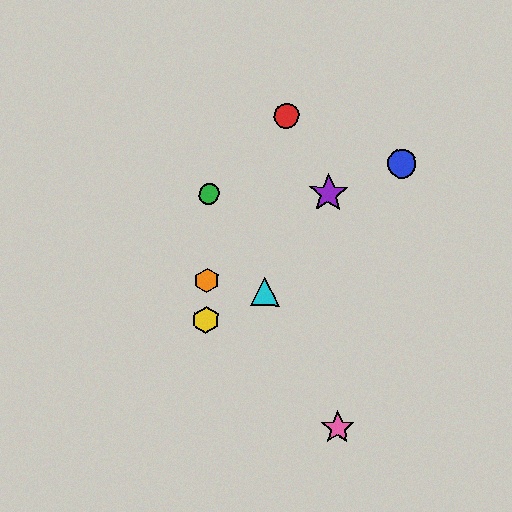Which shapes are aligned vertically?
The green circle, the yellow hexagon, the orange hexagon are aligned vertically.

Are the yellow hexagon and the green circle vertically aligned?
Yes, both are at x≈206.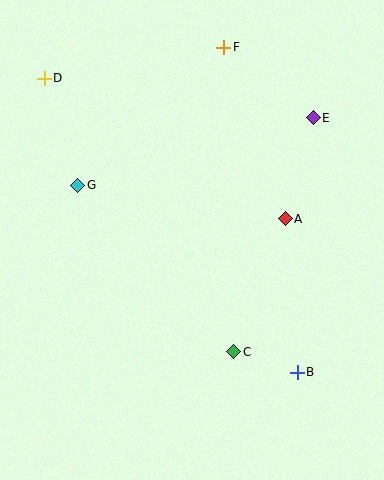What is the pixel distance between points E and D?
The distance between E and D is 272 pixels.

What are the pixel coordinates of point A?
Point A is at (285, 219).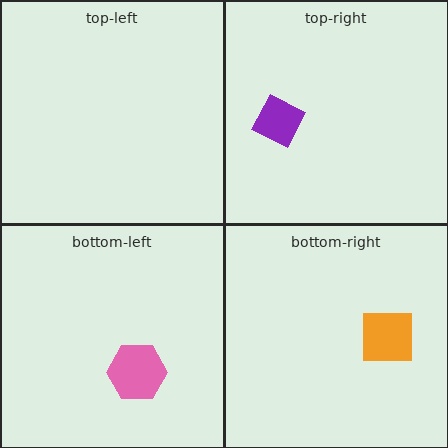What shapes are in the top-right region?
The purple diamond.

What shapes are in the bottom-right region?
The orange square.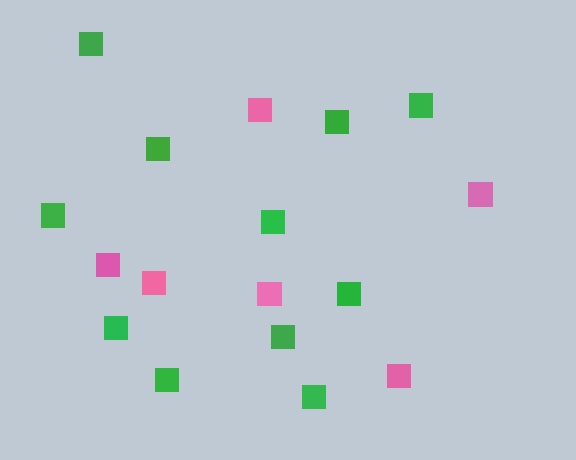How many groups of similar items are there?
There are 2 groups: one group of pink squares (6) and one group of green squares (11).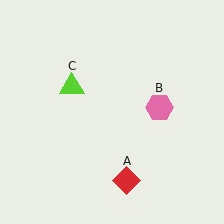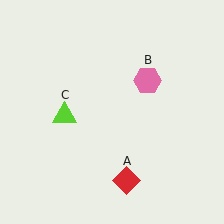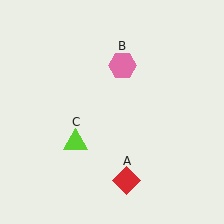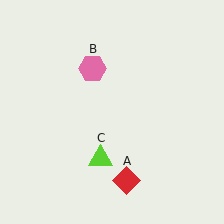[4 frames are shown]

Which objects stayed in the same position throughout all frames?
Red diamond (object A) remained stationary.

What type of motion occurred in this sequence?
The pink hexagon (object B), lime triangle (object C) rotated counterclockwise around the center of the scene.